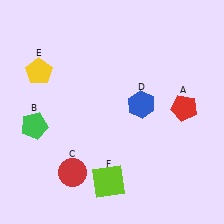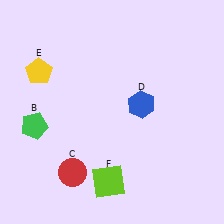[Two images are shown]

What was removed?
The red pentagon (A) was removed in Image 2.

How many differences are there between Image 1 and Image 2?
There is 1 difference between the two images.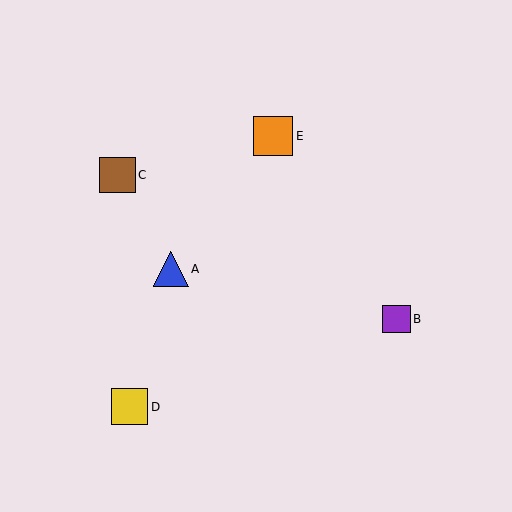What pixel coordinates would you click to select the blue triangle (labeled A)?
Click at (171, 269) to select the blue triangle A.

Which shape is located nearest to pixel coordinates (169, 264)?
The blue triangle (labeled A) at (171, 269) is nearest to that location.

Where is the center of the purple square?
The center of the purple square is at (396, 319).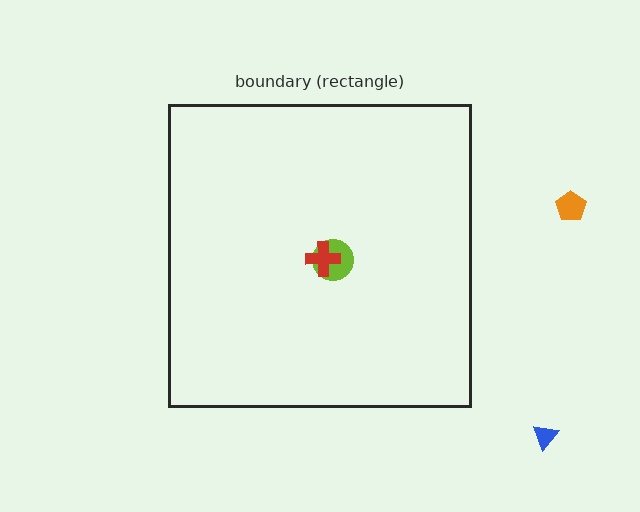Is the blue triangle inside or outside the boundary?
Outside.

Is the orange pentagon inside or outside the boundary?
Outside.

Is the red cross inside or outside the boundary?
Inside.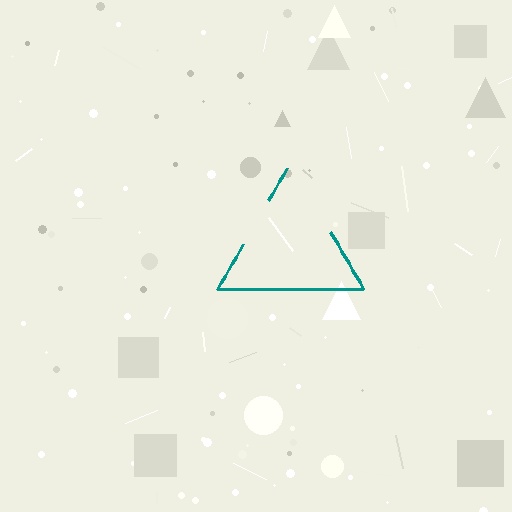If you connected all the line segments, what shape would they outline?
They would outline a triangle.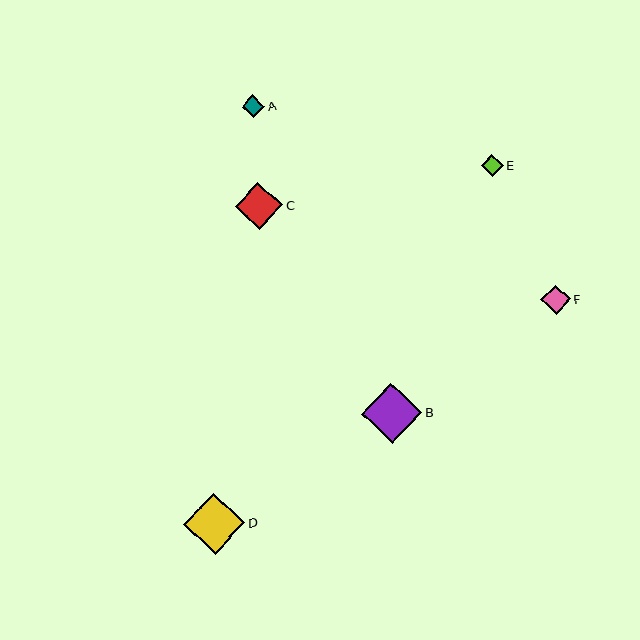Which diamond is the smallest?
Diamond E is the smallest with a size of approximately 22 pixels.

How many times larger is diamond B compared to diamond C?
Diamond B is approximately 1.3 times the size of diamond C.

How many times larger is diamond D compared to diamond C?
Diamond D is approximately 1.3 times the size of diamond C.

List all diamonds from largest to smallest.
From largest to smallest: D, B, C, F, A, E.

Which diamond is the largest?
Diamond D is the largest with a size of approximately 61 pixels.